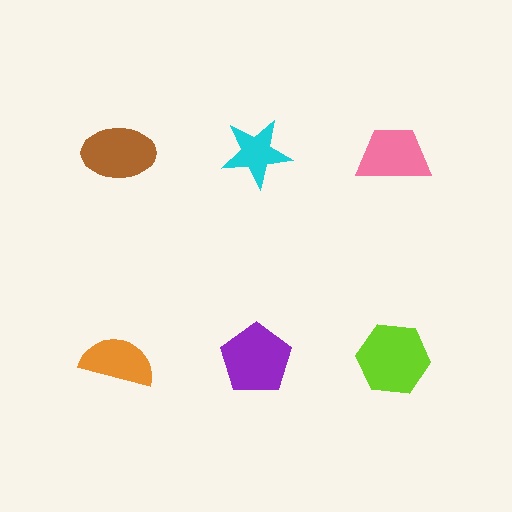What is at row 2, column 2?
A purple pentagon.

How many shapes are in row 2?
3 shapes.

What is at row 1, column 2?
A cyan star.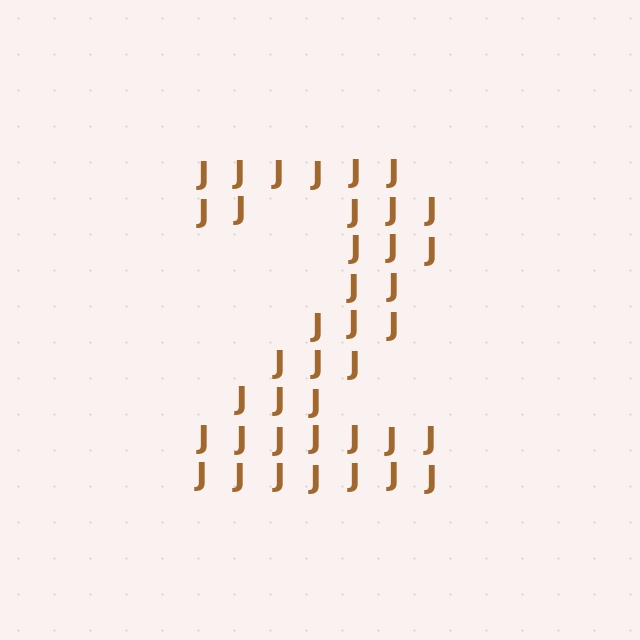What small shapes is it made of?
It is made of small letter J's.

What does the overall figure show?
The overall figure shows the digit 2.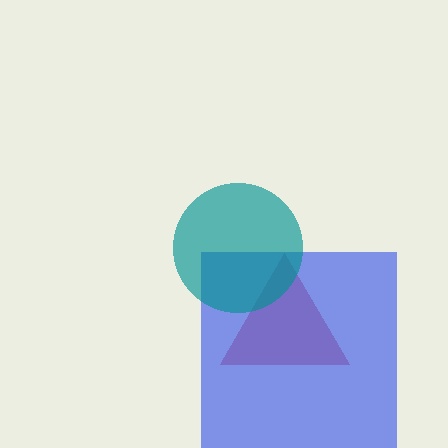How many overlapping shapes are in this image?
There are 3 overlapping shapes in the image.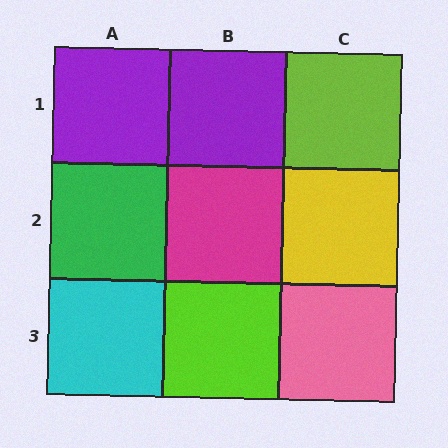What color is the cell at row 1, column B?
Purple.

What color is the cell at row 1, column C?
Lime.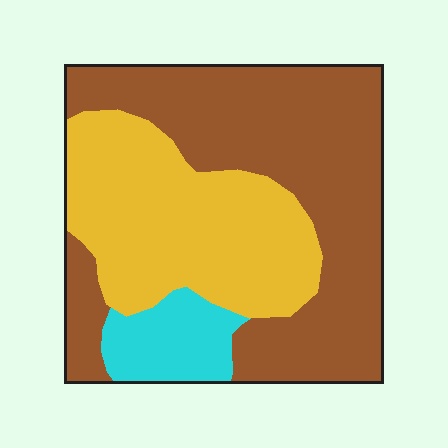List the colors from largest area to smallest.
From largest to smallest: brown, yellow, cyan.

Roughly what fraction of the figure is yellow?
Yellow takes up about three eighths (3/8) of the figure.